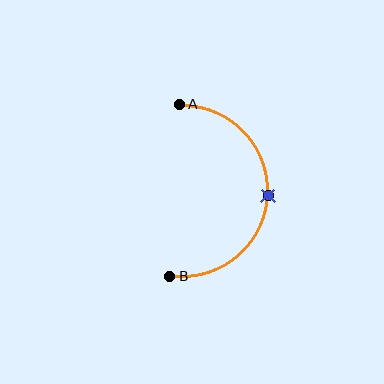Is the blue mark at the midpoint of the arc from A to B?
Yes. The blue mark lies on the arc at equal arc-length from both A and B — it is the arc midpoint.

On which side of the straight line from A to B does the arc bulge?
The arc bulges to the right of the straight line connecting A and B.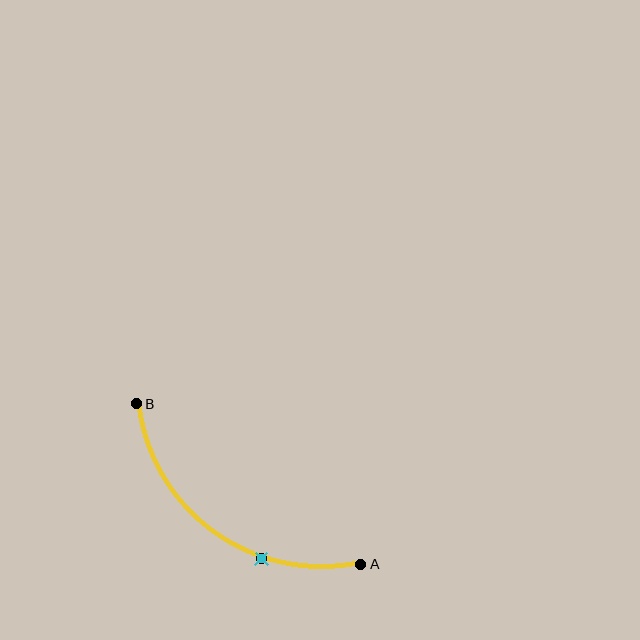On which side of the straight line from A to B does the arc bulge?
The arc bulges below and to the left of the straight line connecting A and B.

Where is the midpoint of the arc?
The arc midpoint is the point on the curve farthest from the straight line joining A and B. It sits below and to the left of that line.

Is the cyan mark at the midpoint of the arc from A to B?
No. The cyan mark lies on the arc but is closer to endpoint A. The arc midpoint would be at the point on the curve equidistant along the arc from both A and B.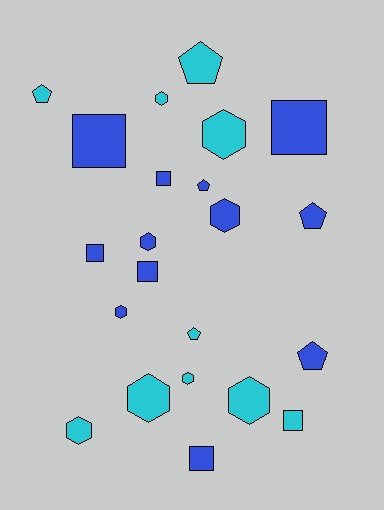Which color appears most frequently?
Blue, with 12 objects.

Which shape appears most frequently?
Hexagon, with 9 objects.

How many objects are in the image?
There are 22 objects.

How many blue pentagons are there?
There are 3 blue pentagons.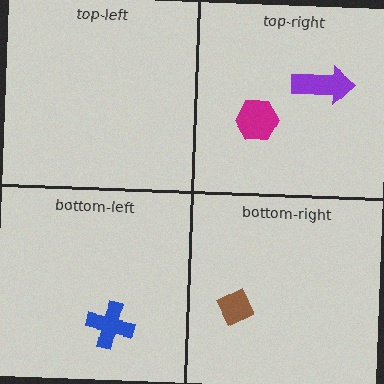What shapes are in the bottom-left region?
The blue cross.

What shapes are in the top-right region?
The magenta hexagon, the purple arrow.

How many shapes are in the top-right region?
2.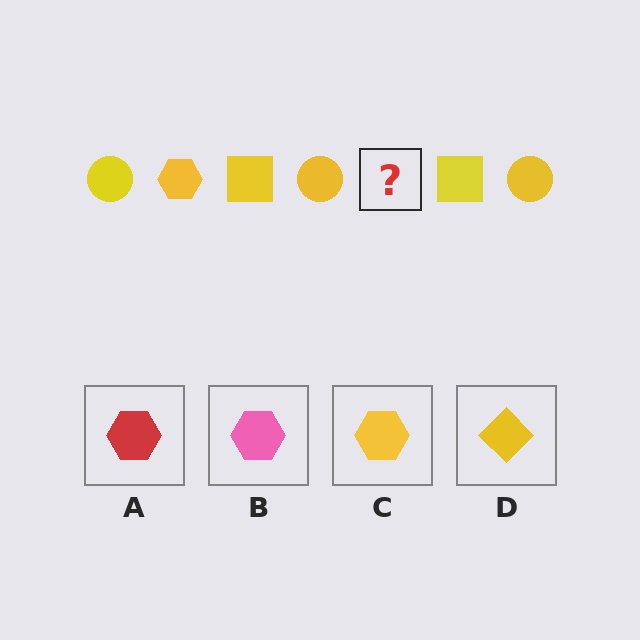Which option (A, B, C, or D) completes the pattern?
C.